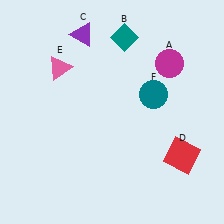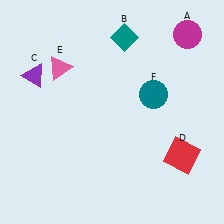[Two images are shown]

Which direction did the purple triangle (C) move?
The purple triangle (C) moved left.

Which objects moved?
The objects that moved are: the magenta circle (A), the purple triangle (C).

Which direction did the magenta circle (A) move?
The magenta circle (A) moved up.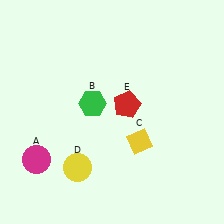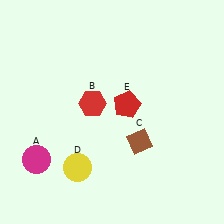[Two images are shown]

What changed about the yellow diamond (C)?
In Image 1, C is yellow. In Image 2, it changed to brown.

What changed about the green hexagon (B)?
In Image 1, B is green. In Image 2, it changed to red.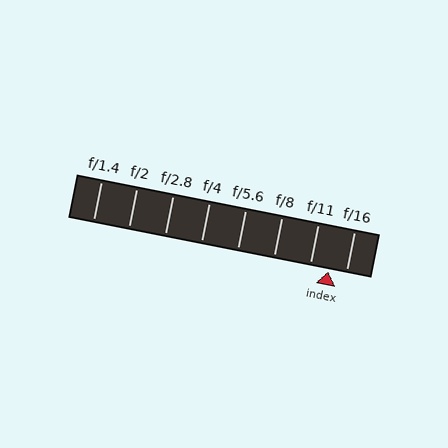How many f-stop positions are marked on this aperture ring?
There are 8 f-stop positions marked.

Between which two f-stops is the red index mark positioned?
The index mark is between f/11 and f/16.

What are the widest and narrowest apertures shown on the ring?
The widest aperture shown is f/1.4 and the narrowest is f/16.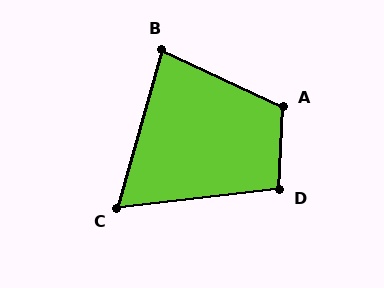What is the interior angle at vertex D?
Approximately 99 degrees (obtuse).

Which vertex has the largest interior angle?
A, at approximately 112 degrees.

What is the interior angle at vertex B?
Approximately 81 degrees (acute).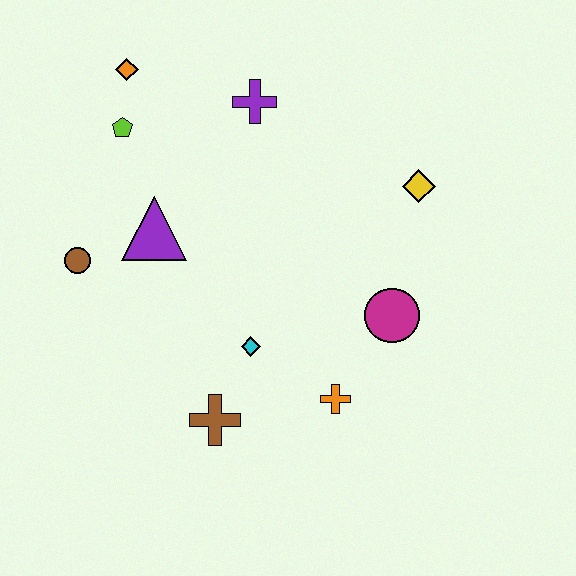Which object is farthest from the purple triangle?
The yellow diamond is farthest from the purple triangle.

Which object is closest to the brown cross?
The cyan diamond is closest to the brown cross.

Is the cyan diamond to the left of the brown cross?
No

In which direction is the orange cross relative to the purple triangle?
The orange cross is to the right of the purple triangle.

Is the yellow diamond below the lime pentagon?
Yes